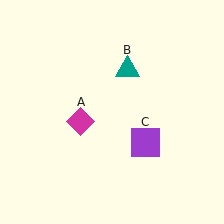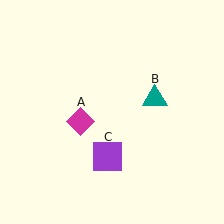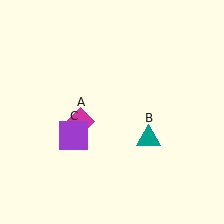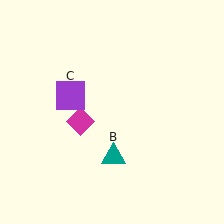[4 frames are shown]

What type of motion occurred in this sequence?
The teal triangle (object B), purple square (object C) rotated clockwise around the center of the scene.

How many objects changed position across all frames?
2 objects changed position: teal triangle (object B), purple square (object C).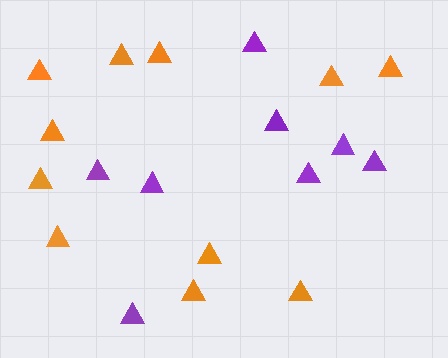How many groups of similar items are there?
There are 2 groups: one group of purple triangles (8) and one group of orange triangles (11).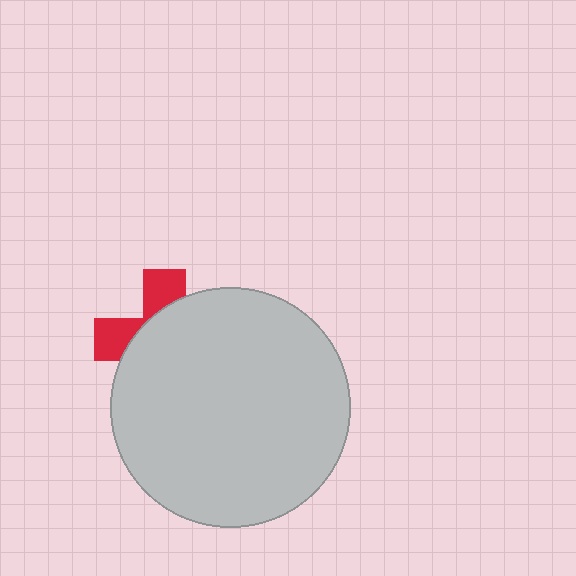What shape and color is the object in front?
The object in front is a light gray circle.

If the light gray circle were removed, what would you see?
You would see the complete red cross.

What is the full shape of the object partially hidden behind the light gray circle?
The partially hidden object is a red cross.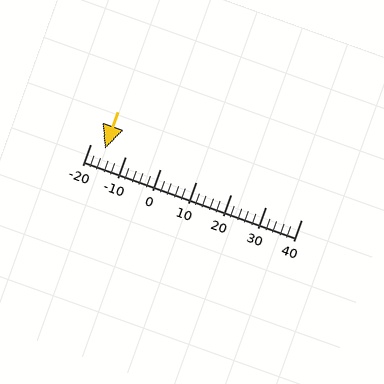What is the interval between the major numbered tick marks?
The major tick marks are spaced 10 units apart.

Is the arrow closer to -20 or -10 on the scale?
The arrow is closer to -20.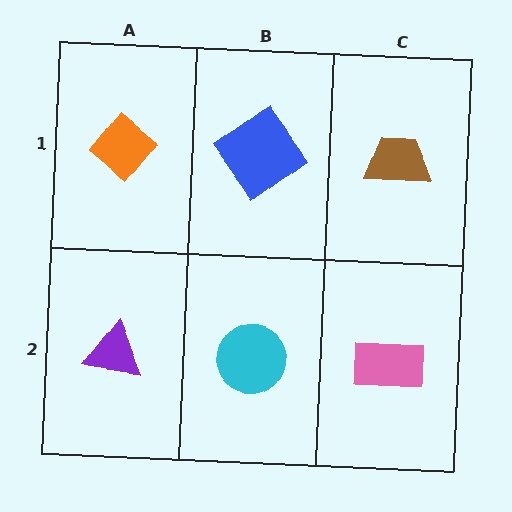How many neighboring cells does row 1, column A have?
2.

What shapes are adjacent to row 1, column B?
A cyan circle (row 2, column B), an orange diamond (row 1, column A), a brown trapezoid (row 1, column C).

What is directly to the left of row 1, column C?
A blue diamond.